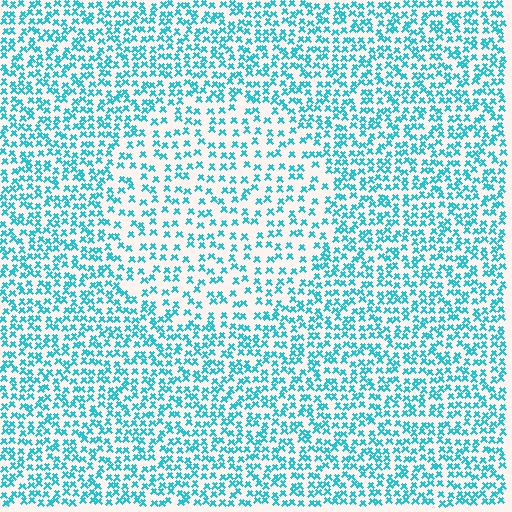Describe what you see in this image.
The image contains small cyan elements arranged at two different densities. A circle-shaped region is visible where the elements are less densely packed than the surrounding area.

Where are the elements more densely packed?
The elements are more densely packed outside the circle boundary.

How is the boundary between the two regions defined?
The boundary is defined by a change in element density (approximately 1.7x ratio). All elements are the same color, size, and shape.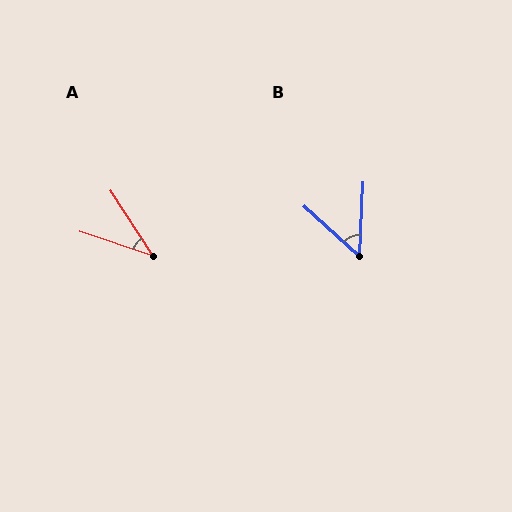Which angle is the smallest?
A, at approximately 38 degrees.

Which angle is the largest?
B, at approximately 51 degrees.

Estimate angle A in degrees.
Approximately 38 degrees.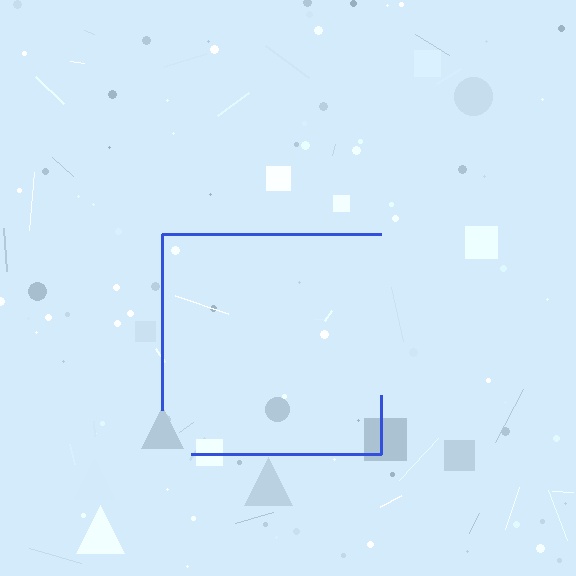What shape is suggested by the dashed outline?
The dashed outline suggests a square.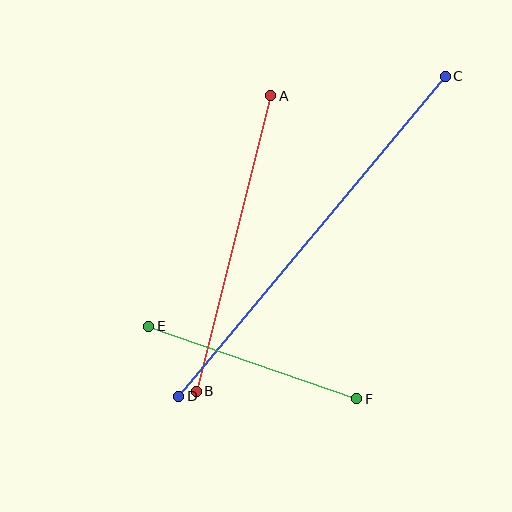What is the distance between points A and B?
The distance is approximately 305 pixels.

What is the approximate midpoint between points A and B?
The midpoint is at approximately (234, 243) pixels.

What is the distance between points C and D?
The distance is approximately 416 pixels.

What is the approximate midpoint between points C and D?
The midpoint is at approximately (312, 236) pixels.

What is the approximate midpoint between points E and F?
The midpoint is at approximately (253, 363) pixels.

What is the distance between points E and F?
The distance is approximately 220 pixels.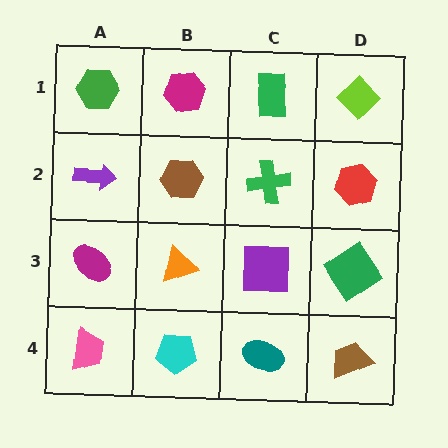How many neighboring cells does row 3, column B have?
4.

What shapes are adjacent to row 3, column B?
A brown hexagon (row 2, column B), a cyan pentagon (row 4, column B), a magenta ellipse (row 3, column A), a purple square (row 3, column C).